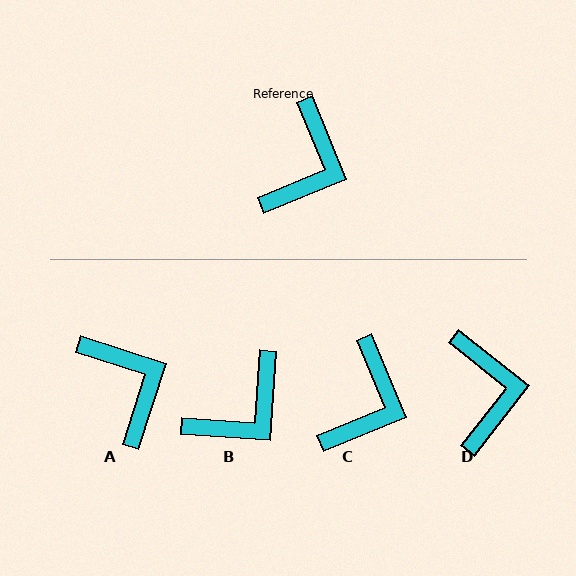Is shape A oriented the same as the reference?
No, it is off by about 49 degrees.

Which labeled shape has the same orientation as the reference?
C.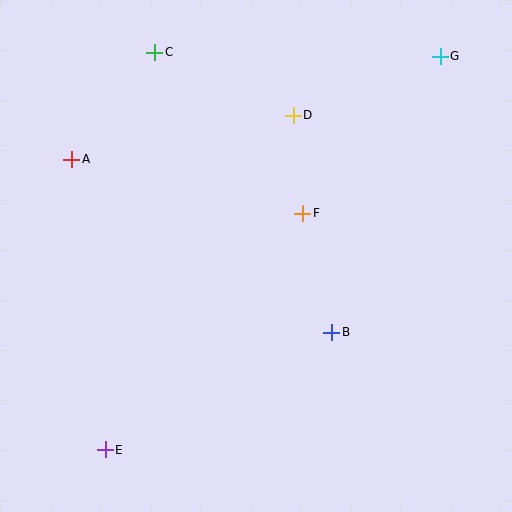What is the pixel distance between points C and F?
The distance between C and F is 219 pixels.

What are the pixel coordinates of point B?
Point B is at (332, 332).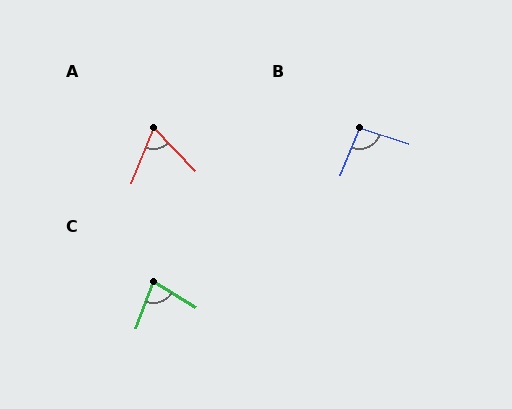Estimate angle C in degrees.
Approximately 80 degrees.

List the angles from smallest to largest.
A (66°), C (80°), B (93°).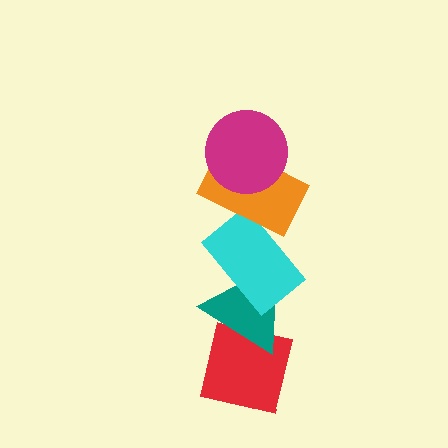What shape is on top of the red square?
The teal triangle is on top of the red square.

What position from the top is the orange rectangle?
The orange rectangle is 2nd from the top.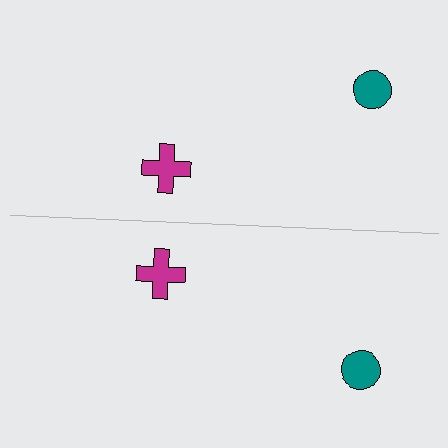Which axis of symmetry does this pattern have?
The pattern has a horizontal axis of symmetry running through the center of the image.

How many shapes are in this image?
There are 4 shapes in this image.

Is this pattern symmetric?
Yes, this pattern has bilateral (reflection) symmetry.